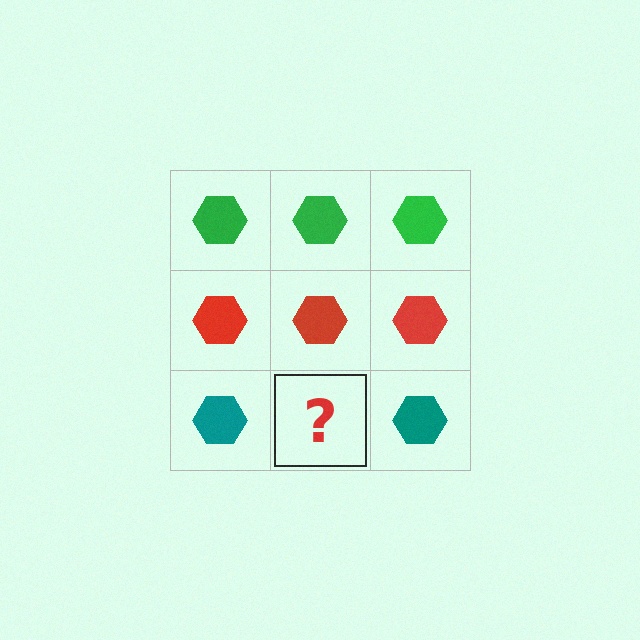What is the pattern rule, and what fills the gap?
The rule is that each row has a consistent color. The gap should be filled with a teal hexagon.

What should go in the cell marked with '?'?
The missing cell should contain a teal hexagon.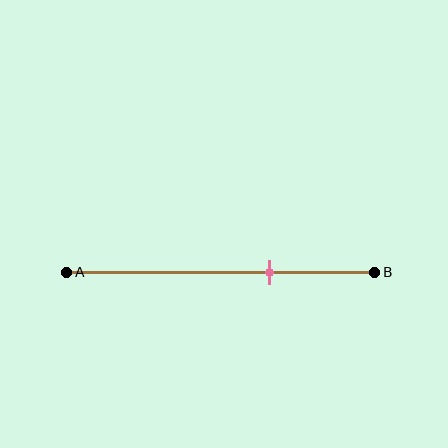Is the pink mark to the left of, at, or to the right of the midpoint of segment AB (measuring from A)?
The pink mark is to the right of the midpoint of segment AB.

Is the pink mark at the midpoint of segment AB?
No, the mark is at about 65% from A, not at the 50% midpoint.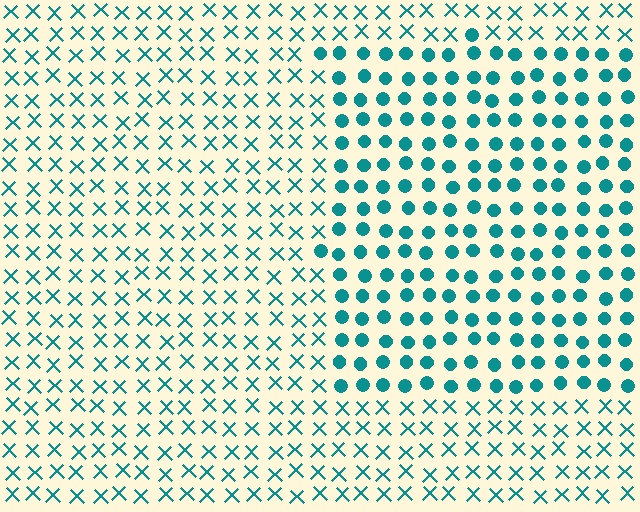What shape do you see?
I see a rectangle.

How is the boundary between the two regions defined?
The boundary is defined by a change in element shape: circles inside vs. X marks outside. All elements share the same color and spacing.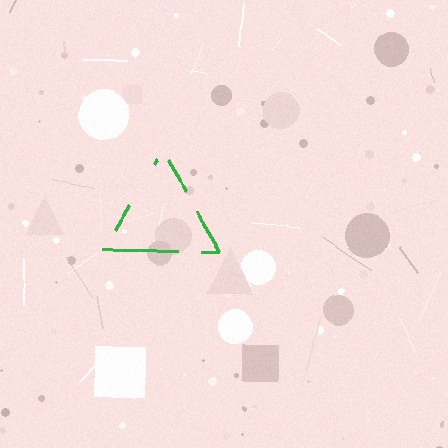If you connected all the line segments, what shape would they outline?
They would outline a triangle.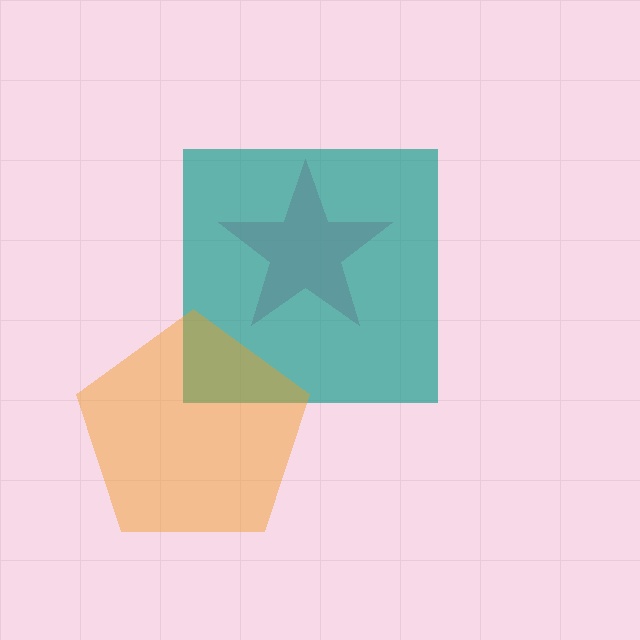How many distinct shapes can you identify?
There are 3 distinct shapes: a pink star, a teal square, an orange pentagon.